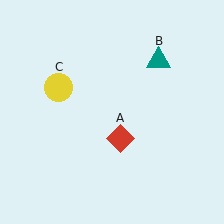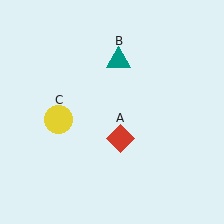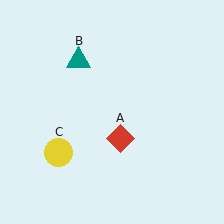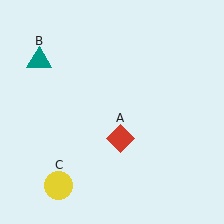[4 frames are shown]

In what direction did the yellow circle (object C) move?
The yellow circle (object C) moved down.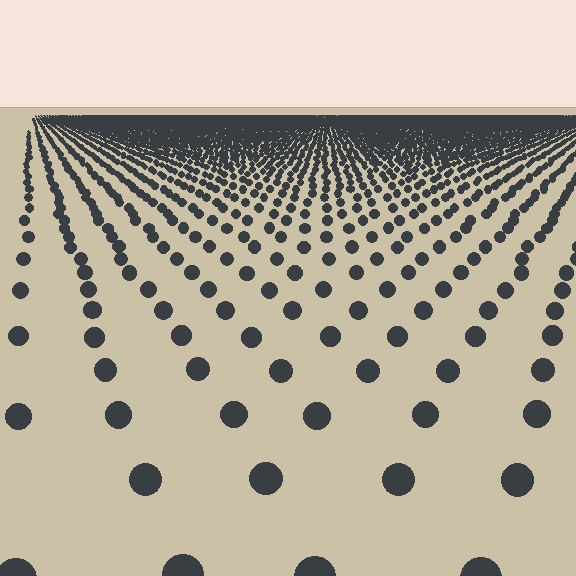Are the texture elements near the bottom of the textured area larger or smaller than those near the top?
Larger. Near the bottom, elements are closer to the viewer and appear at a bigger on-screen size.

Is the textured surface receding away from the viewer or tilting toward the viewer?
The surface is receding away from the viewer. Texture elements get smaller and denser toward the top.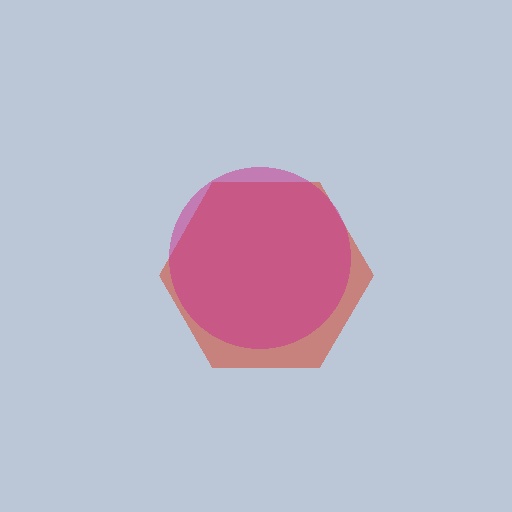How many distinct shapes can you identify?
There are 2 distinct shapes: a red hexagon, a magenta circle.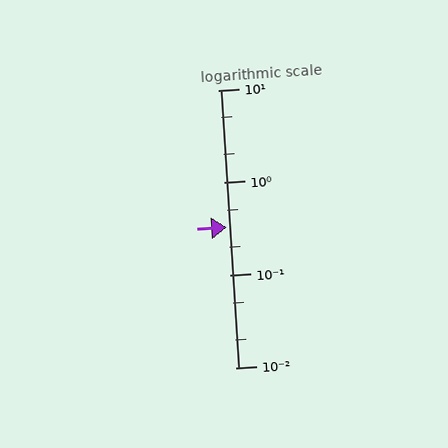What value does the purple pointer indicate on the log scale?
The pointer indicates approximately 0.33.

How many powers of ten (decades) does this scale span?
The scale spans 3 decades, from 0.01 to 10.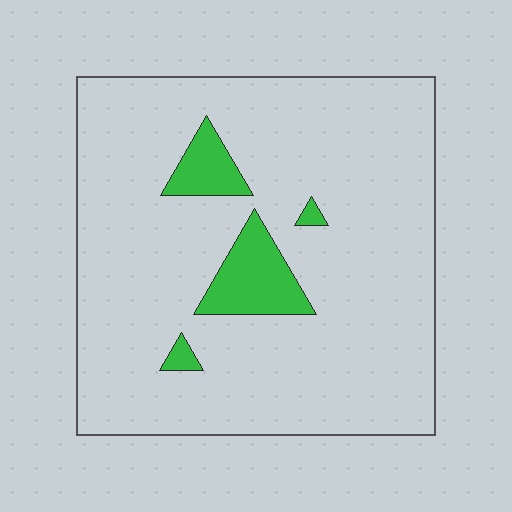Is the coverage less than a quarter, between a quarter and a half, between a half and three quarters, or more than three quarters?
Less than a quarter.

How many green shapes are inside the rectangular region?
4.